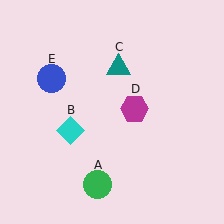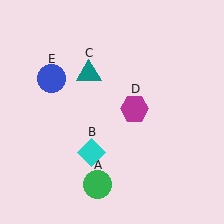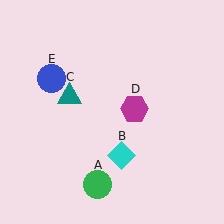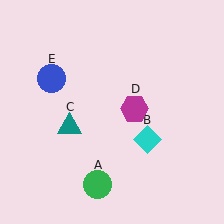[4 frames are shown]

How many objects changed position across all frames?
2 objects changed position: cyan diamond (object B), teal triangle (object C).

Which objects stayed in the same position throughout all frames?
Green circle (object A) and magenta hexagon (object D) and blue circle (object E) remained stationary.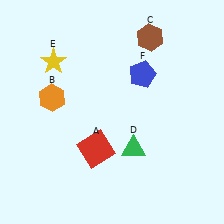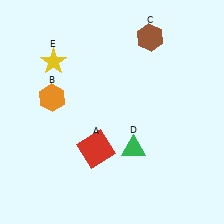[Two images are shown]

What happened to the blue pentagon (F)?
The blue pentagon (F) was removed in Image 2. It was in the top-right area of Image 1.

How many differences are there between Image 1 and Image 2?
There is 1 difference between the two images.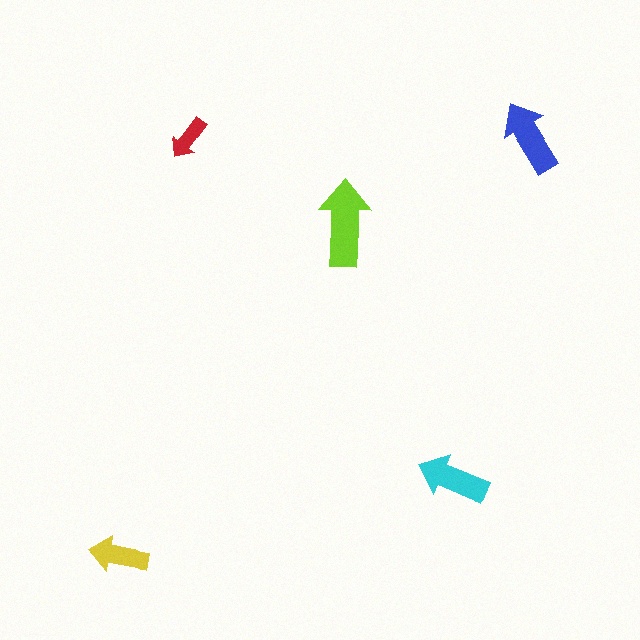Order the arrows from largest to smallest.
the lime one, the blue one, the cyan one, the yellow one, the red one.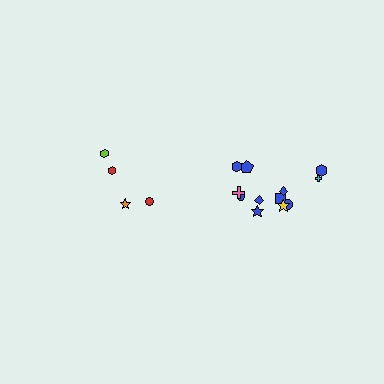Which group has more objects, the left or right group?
The right group.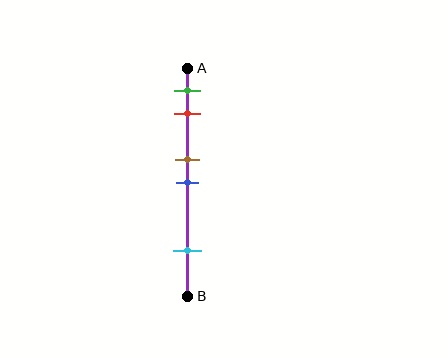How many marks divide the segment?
There are 5 marks dividing the segment.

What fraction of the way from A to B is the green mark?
The green mark is approximately 10% (0.1) of the way from A to B.